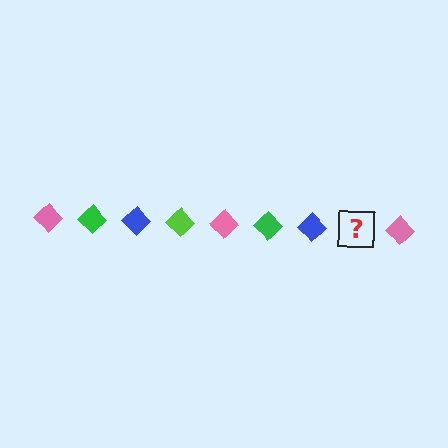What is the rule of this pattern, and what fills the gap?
The rule is that the pattern cycles through pink, green, blue, lime diamonds. The gap should be filled with a lime diamond.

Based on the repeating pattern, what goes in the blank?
The blank should be a lime diamond.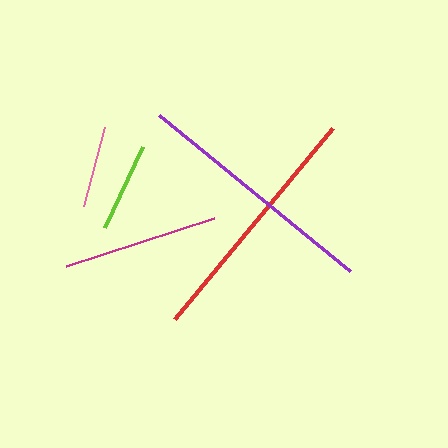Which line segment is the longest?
The red line is the longest at approximately 248 pixels.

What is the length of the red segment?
The red segment is approximately 248 pixels long.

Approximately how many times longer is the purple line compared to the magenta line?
The purple line is approximately 1.6 times the length of the magenta line.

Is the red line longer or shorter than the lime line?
The red line is longer than the lime line.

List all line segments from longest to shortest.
From longest to shortest: red, purple, magenta, lime, pink.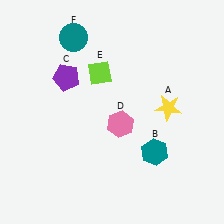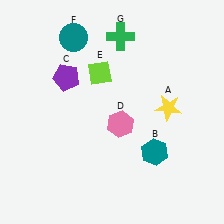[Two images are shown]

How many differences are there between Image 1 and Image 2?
There is 1 difference between the two images.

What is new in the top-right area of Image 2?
A green cross (G) was added in the top-right area of Image 2.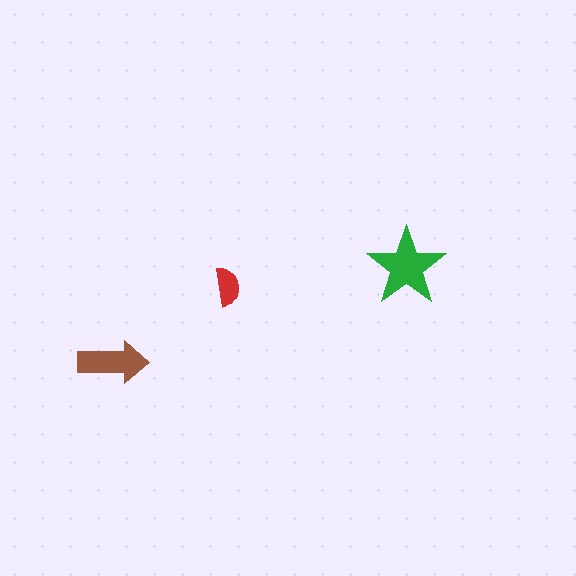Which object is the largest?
The green star.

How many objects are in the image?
There are 3 objects in the image.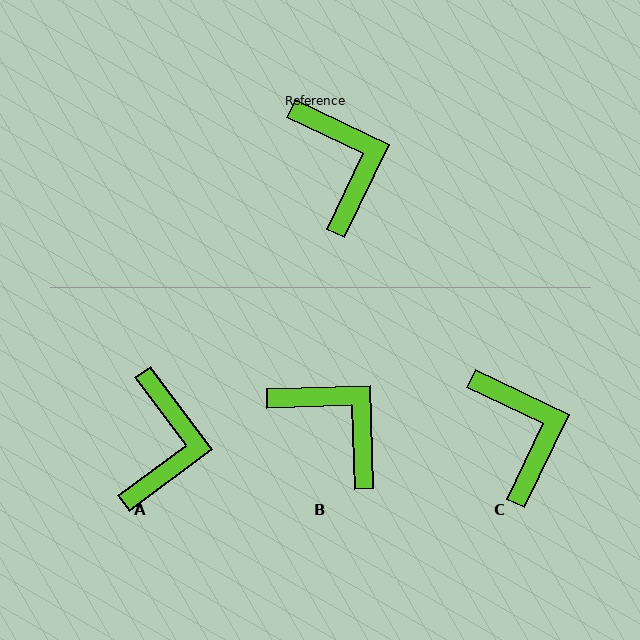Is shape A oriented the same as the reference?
No, it is off by about 28 degrees.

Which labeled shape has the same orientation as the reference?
C.